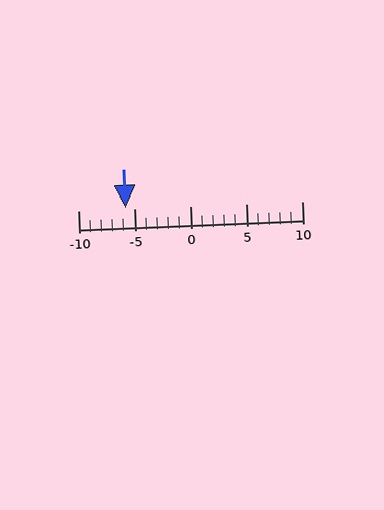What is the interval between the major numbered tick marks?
The major tick marks are spaced 5 units apart.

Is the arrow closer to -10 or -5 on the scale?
The arrow is closer to -5.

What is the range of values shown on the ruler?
The ruler shows values from -10 to 10.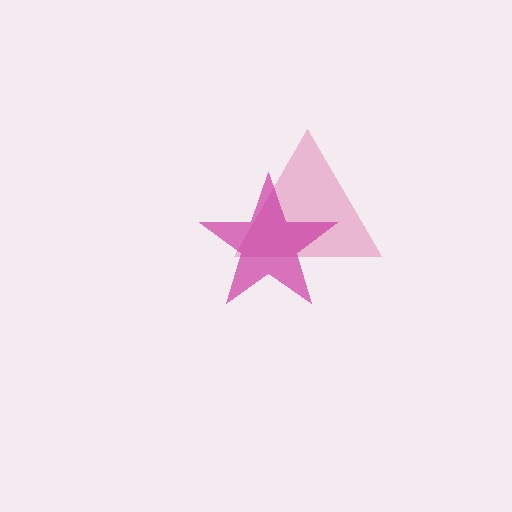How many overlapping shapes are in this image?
There are 2 overlapping shapes in the image.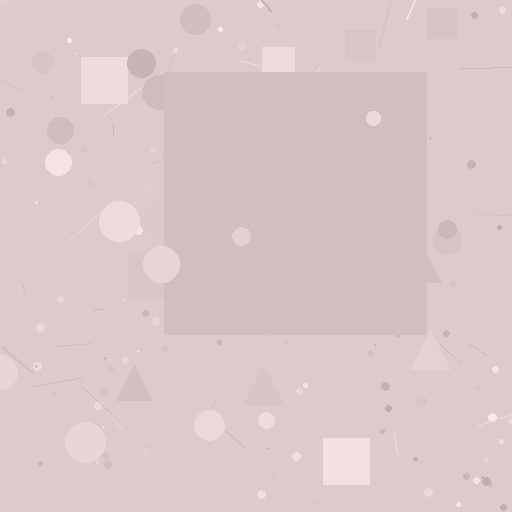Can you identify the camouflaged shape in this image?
The camouflaged shape is a square.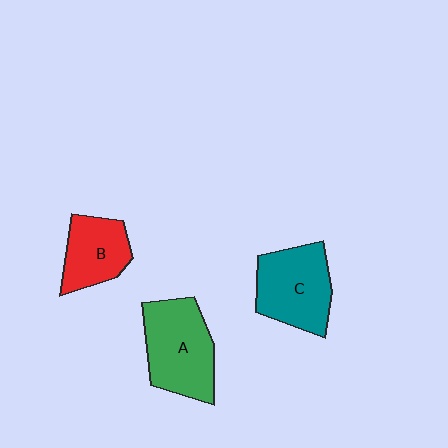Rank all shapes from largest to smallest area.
From largest to smallest: A (green), C (teal), B (red).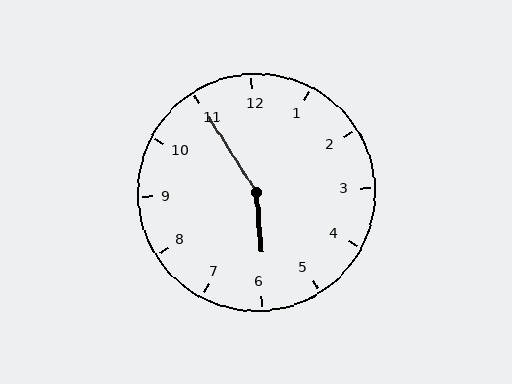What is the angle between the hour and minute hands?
Approximately 152 degrees.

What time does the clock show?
5:55.